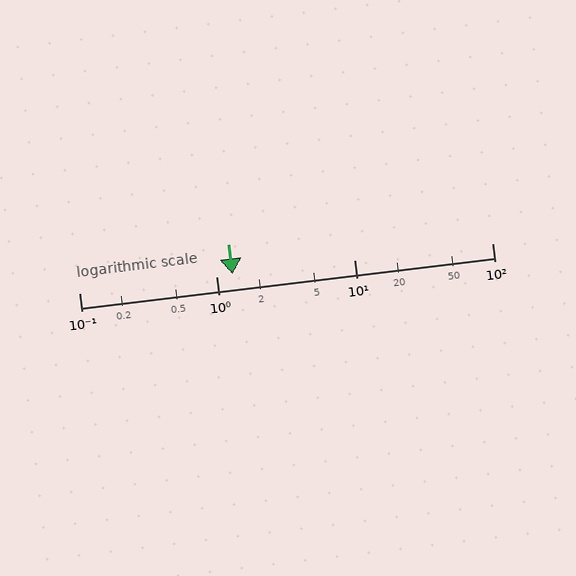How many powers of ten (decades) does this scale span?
The scale spans 3 decades, from 0.1 to 100.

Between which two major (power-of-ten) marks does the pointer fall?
The pointer is between 1 and 10.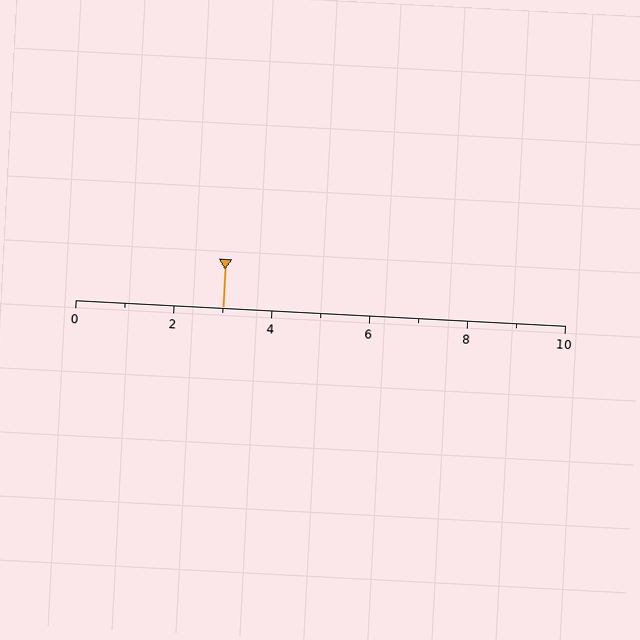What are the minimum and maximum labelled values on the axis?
The axis runs from 0 to 10.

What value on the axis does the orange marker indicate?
The marker indicates approximately 3.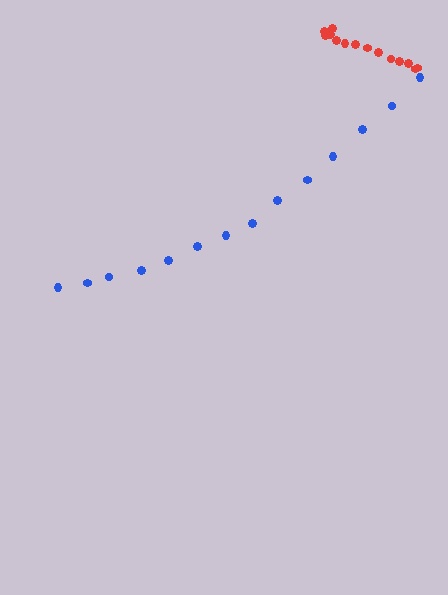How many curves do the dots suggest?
There are 2 distinct paths.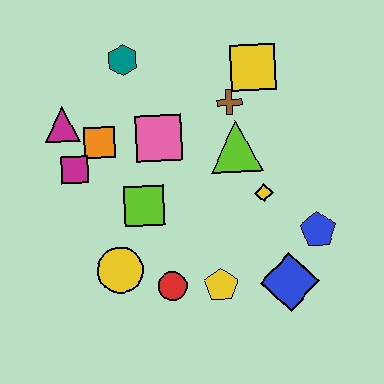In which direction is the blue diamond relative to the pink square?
The blue diamond is below the pink square.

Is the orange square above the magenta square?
Yes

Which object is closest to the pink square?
The orange square is closest to the pink square.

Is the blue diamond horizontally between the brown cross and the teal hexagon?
No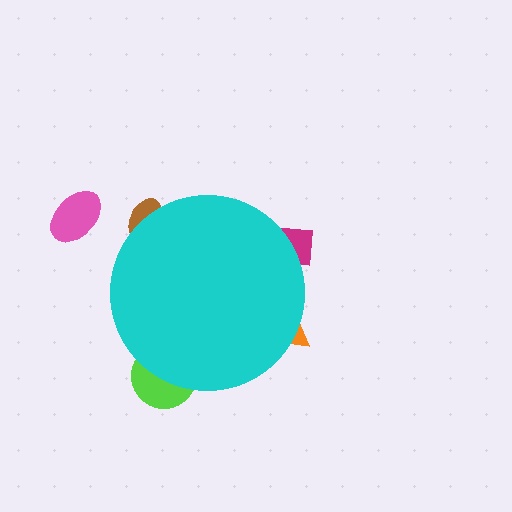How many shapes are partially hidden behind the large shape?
4 shapes are partially hidden.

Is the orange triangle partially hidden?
Yes, the orange triangle is partially hidden behind the cyan circle.